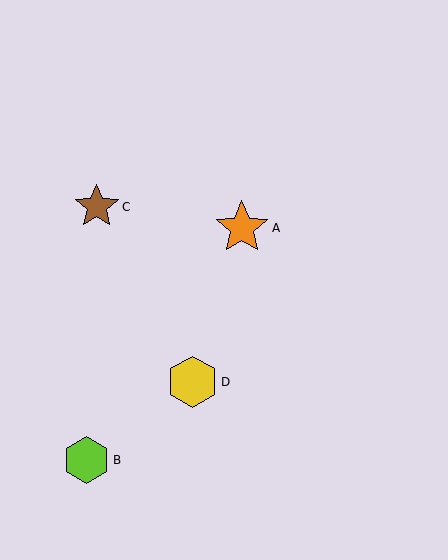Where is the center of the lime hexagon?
The center of the lime hexagon is at (87, 460).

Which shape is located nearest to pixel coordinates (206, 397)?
The yellow hexagon (labeled D) at (192, 382) is nearest to that location.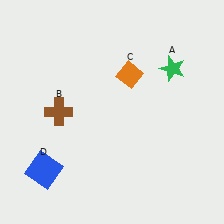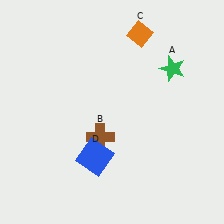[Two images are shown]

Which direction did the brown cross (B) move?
The brown cross (B) moved right.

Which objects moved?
The objects that moved are: the brown cross (B), the orange diamond (C), the blue square (D).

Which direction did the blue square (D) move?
The blue square (D) moved right.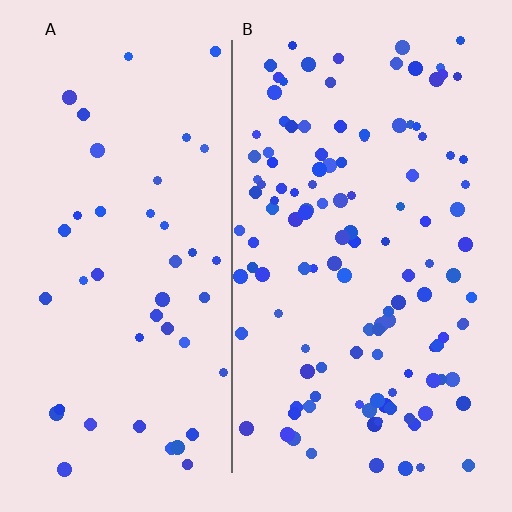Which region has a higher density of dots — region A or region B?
B (the right).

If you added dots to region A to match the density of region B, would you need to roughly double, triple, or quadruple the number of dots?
Approximately triple.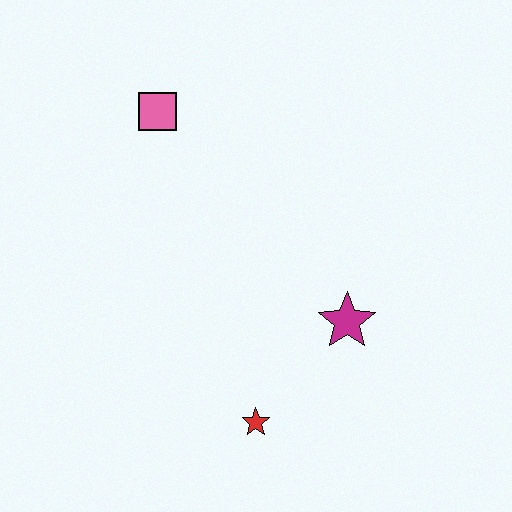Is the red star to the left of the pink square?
No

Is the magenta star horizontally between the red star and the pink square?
No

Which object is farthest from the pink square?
The red star is farthest from the pink square.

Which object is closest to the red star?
The magenta star is closest to the red star.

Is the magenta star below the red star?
No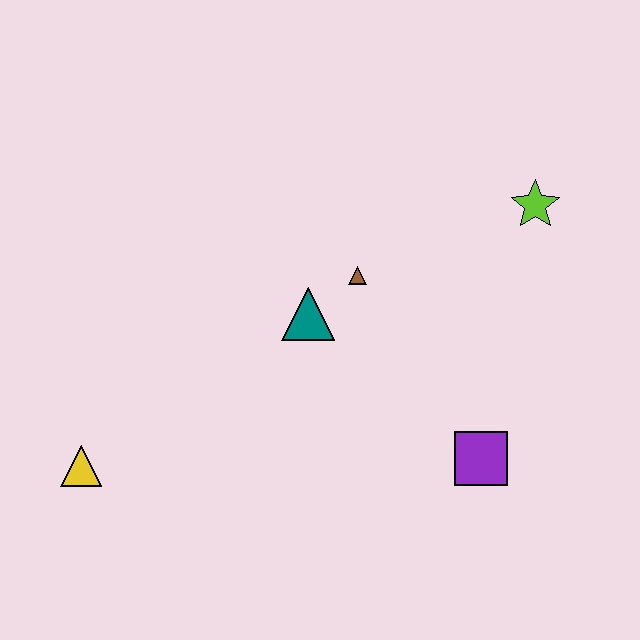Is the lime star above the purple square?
Yes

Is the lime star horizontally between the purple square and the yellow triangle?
No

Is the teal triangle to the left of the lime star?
Yes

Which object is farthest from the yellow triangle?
The lime star is farthest from the yellow triangle.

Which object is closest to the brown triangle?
The teal triangle is closest to the brown triangle.